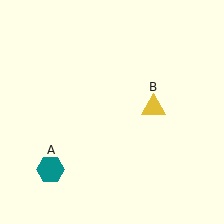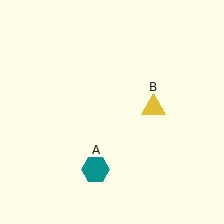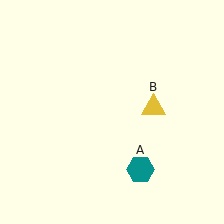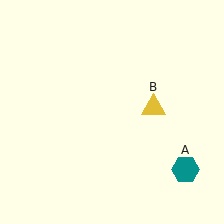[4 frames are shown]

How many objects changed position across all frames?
1 object changed position: teal hexagon (object A).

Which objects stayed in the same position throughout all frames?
Yellow triangle (object B) remained stationary.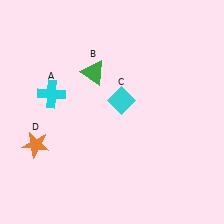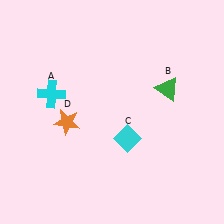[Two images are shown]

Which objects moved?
The objects that moved are: the green triangle (B), the cyan diamond (C), the orange star (D).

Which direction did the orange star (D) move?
The orange star (D) moved right.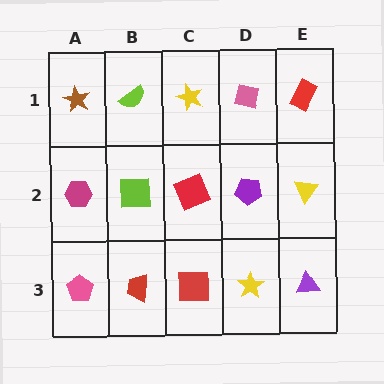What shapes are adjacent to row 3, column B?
A lime square (row 2, column B), a pink pentagon (row 3, column A), a red square (row 3, column C).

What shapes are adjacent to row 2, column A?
A brown star (row 1, column A), a pink pentagon (row 3, column A), a lime square (row 2, column B).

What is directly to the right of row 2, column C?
A purple pentagon.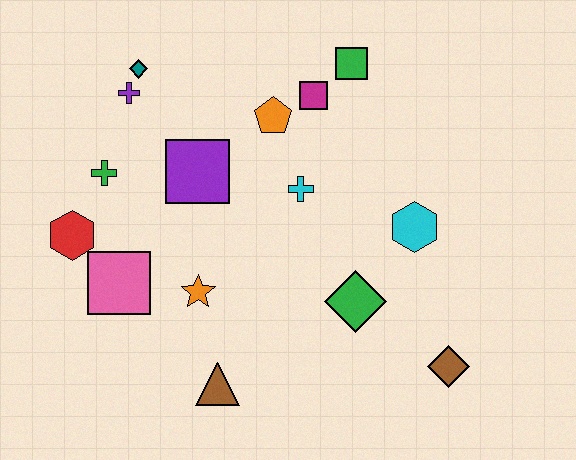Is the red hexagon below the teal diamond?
Yes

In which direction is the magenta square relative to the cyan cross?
The magenta square is above the cyan cross.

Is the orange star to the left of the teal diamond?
No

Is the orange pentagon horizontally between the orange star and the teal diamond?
No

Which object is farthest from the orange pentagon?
The brown diamond is farthest from the orange pentagon.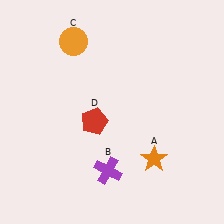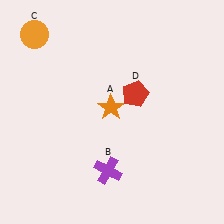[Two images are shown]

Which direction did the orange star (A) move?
The orange star (A) moved up.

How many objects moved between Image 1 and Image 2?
3 objects moved between the two images.